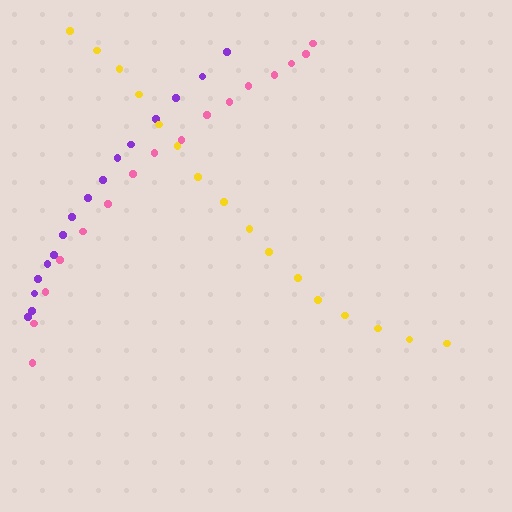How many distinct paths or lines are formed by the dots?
There are 3 distinct paths.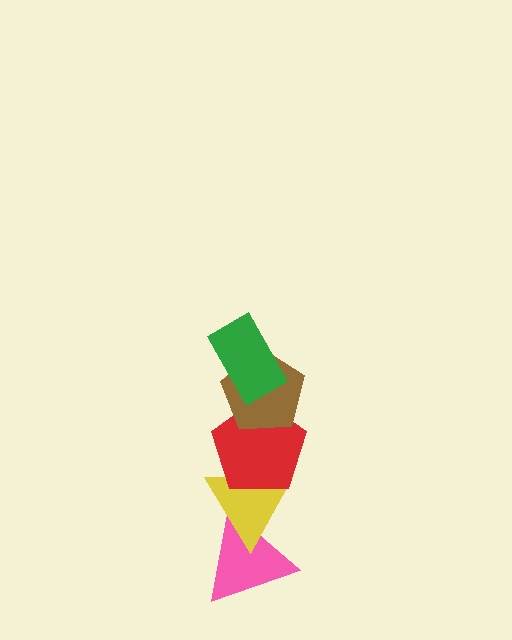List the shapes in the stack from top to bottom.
From top to bottom: the green rectangle, the brown pentagon, the red pentagon, the yellow triangle, the pink triangle.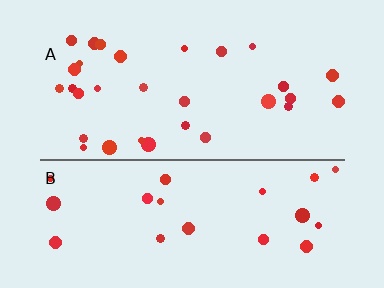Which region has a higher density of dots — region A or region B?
A (the top).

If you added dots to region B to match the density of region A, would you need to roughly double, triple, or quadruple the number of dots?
Approximately double.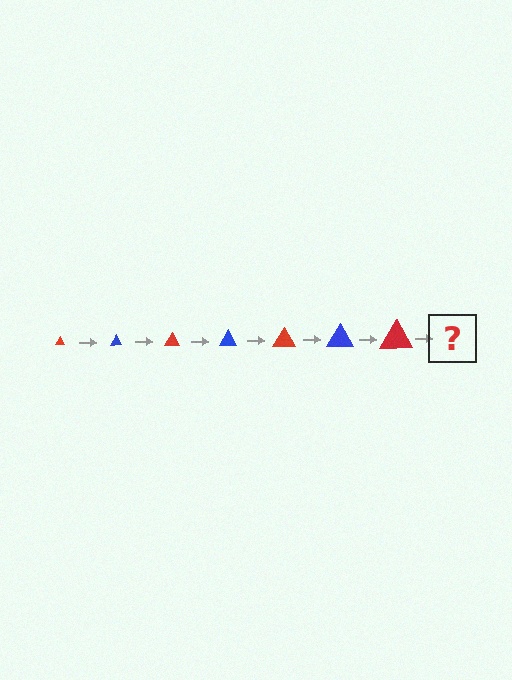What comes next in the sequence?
The next element should be a blue triangle, larger than the previous one.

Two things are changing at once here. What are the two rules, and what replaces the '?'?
The two rules are that the triangle grows larger each step and the color cycles through red and blue. The '?' should be a blue triangle, larger than the previous one.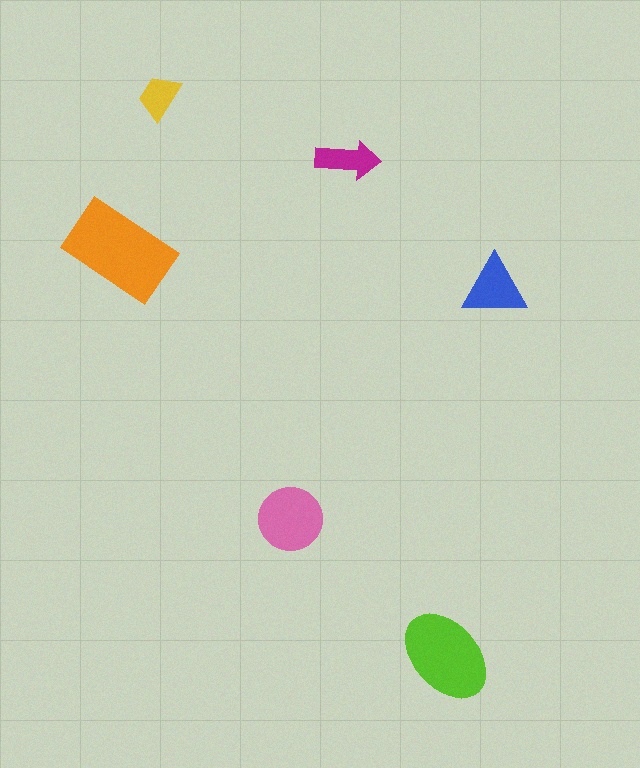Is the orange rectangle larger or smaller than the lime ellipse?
Larger.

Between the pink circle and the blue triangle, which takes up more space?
The pink circle.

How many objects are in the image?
There are 6 objects in the image.